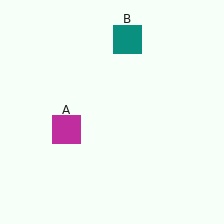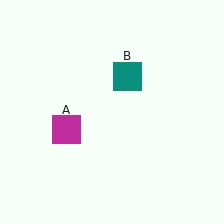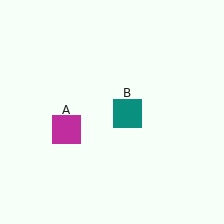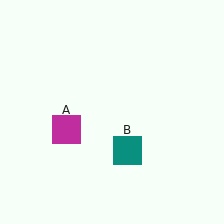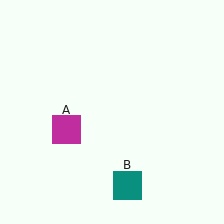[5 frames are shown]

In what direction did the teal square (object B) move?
The teal square (object B) moved down.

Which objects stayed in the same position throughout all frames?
Magenta square (object A) remained stationary.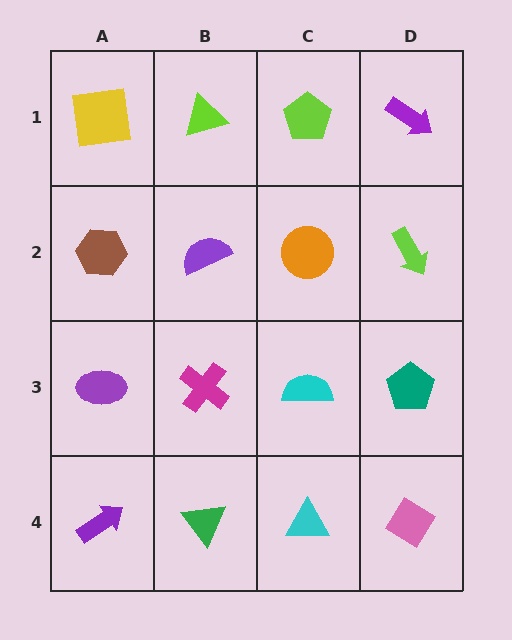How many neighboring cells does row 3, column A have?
3.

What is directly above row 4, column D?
A teal pentagon.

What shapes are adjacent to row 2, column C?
A lime pentagon (row 1, column C), a cyan semicircle (row 3, column C), a purple semicircle (row 2, column B), a lime arrow (row 2, column D).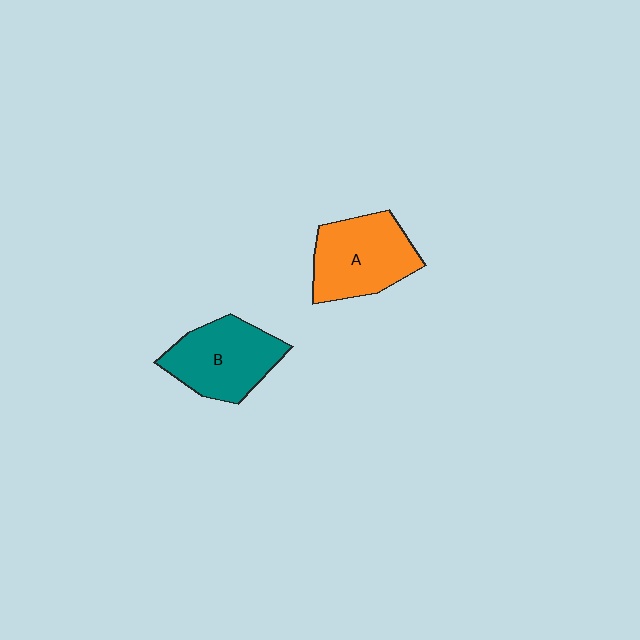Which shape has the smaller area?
Shape B (teal).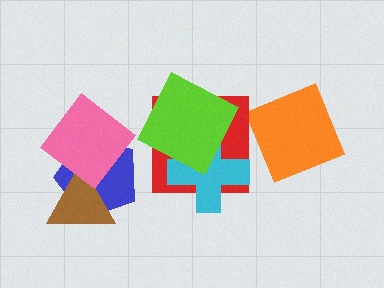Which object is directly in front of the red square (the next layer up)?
The cyan cross is directly in front of the red square.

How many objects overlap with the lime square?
2 objects overlap with the lime square.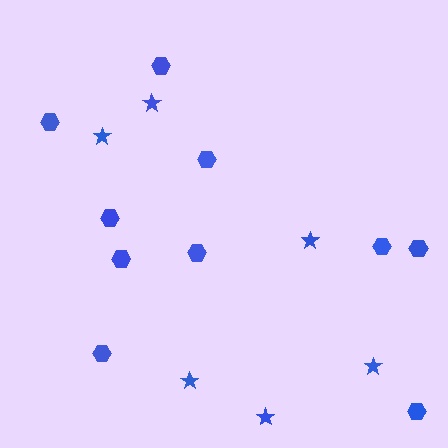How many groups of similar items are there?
There are 2 groups: one group of stars (6) and one group of hexagons (10).